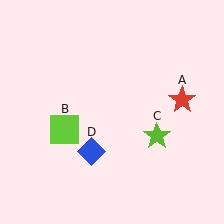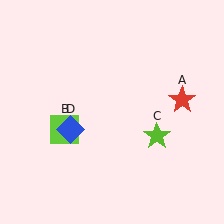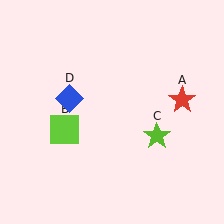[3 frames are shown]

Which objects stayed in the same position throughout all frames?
Red star (object A) and lime square (object B) and lime star (object C) remained stationary.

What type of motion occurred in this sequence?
The blue diamond (object D) rotated clockwise around the center of the scene.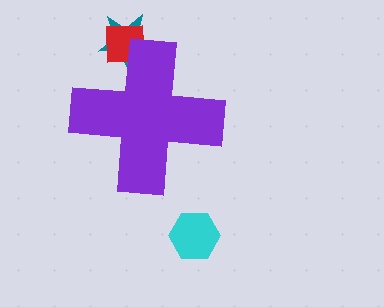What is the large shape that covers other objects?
A purple cross.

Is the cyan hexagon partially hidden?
No, the cyan hexagon is fully visible.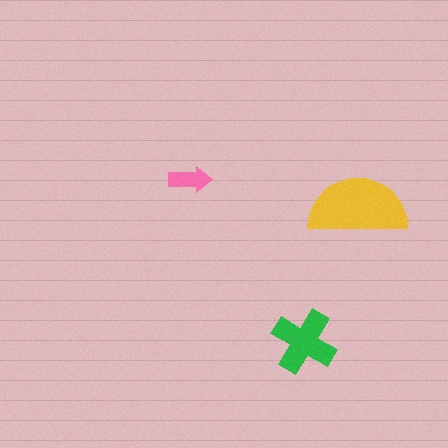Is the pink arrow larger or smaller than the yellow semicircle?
Smaller.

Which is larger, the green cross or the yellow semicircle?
The yellow semicircle.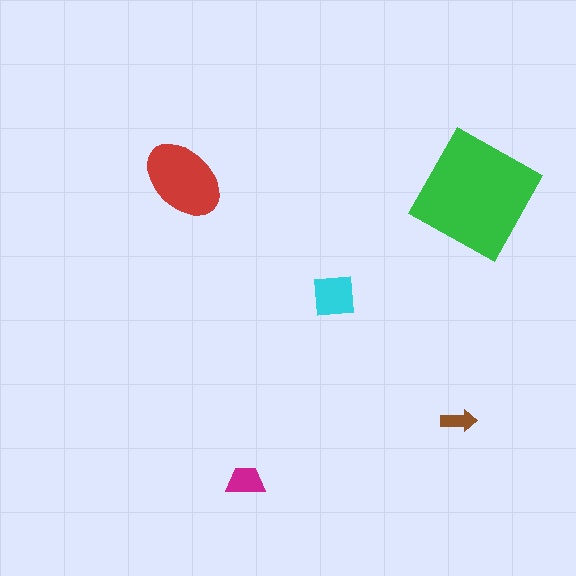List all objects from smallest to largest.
The brown arrow, the magenta trapezoid, the cyan square, the red ellipse, the green square.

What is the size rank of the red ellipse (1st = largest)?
2nd.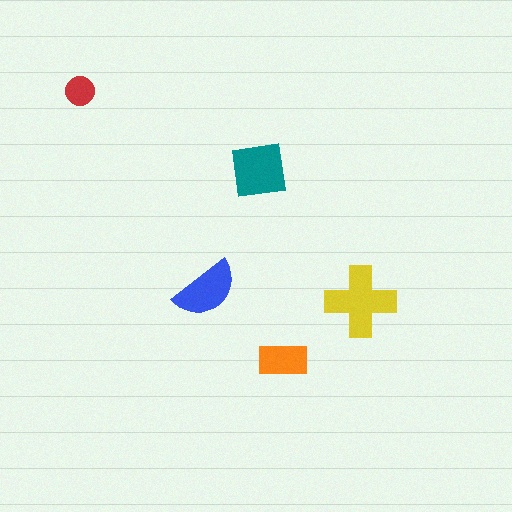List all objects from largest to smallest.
The yellow cross, the teal square, the blue semicircle, the orange rectangle, the red circle.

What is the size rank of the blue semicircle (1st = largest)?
3rd.